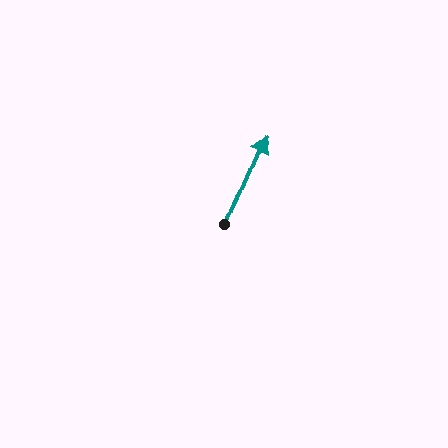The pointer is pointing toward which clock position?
Roughly 1 o'clock.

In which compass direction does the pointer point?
Northeast.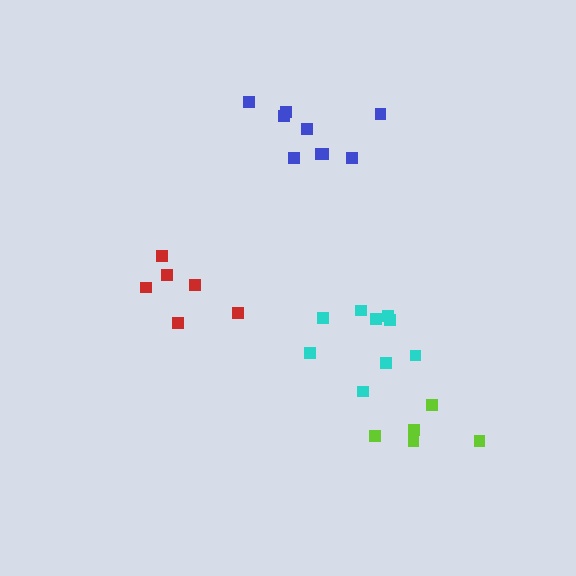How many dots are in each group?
Group 1: 5 dots, Group 2: 9 dots, Group 3: 9 dots, Group 4: 6 dots (29 total).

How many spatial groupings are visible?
There are 4 spatial groupings.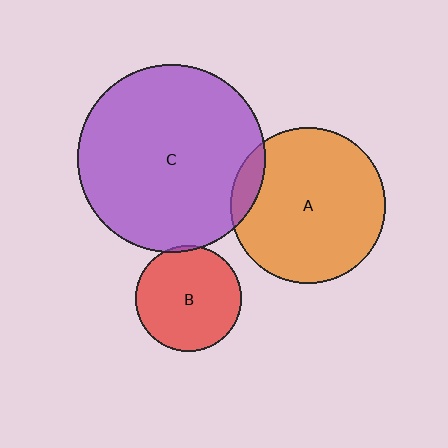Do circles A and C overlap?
Yes.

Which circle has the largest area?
Circle C (purple).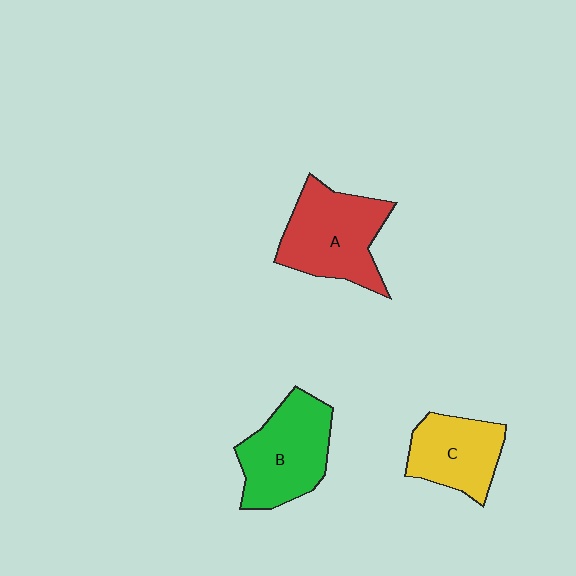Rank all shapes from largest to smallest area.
From largest to smallest: A (red), B (green), C (yellow).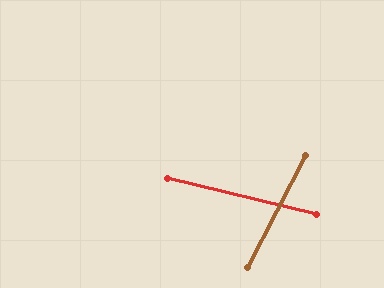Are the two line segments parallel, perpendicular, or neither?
Neither parallel nor perpendicular — they differ by about 76°.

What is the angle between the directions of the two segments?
Approximately 76 degrees.